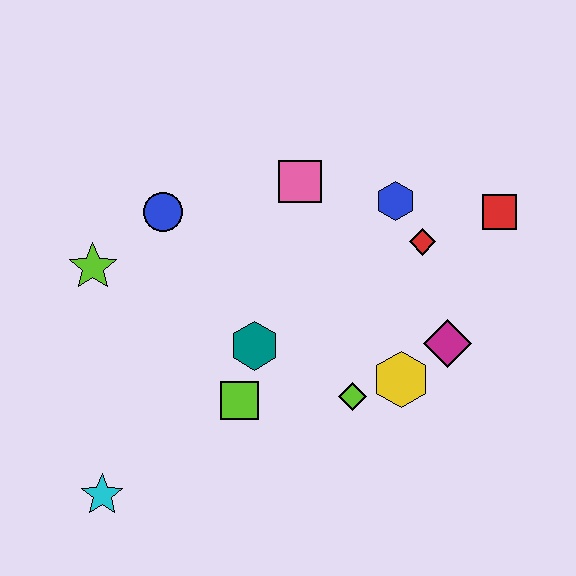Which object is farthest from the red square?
The cyan star is farthest from the red square.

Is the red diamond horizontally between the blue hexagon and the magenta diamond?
Yes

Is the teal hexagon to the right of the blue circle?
Yes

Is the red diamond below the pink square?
Yes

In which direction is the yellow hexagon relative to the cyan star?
The yellow hexagon is to the right of the cyan star.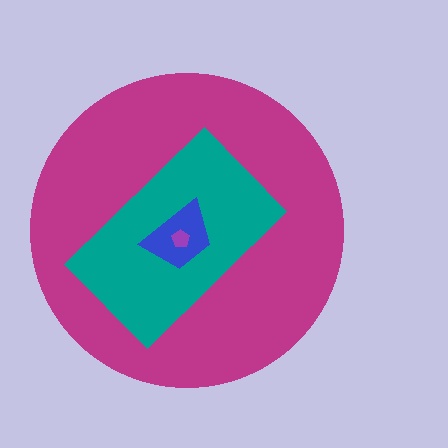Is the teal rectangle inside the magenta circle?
Yes.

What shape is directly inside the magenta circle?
The teal rectangle.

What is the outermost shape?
The magenta circle.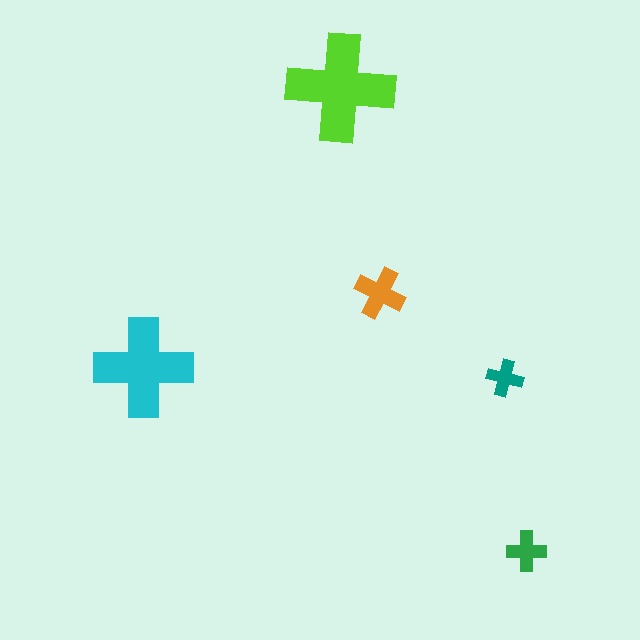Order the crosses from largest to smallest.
the lime one, the cyan one, the orange one, the green one, the teal one.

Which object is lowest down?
The green cross is bottommost.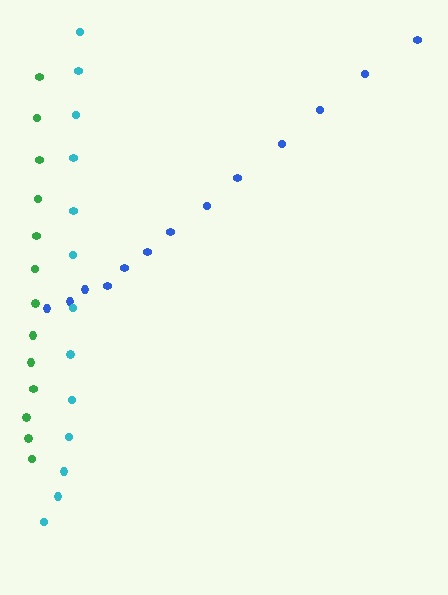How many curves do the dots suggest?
There are 3 distinct paths.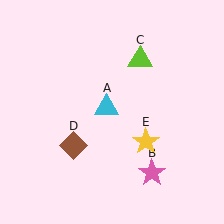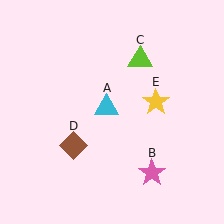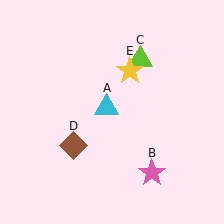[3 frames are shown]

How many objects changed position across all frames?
1 object changed position: yellow star (object E).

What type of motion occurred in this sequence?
The yellow star (object E) rotated counterclockwise around the center of the scene.